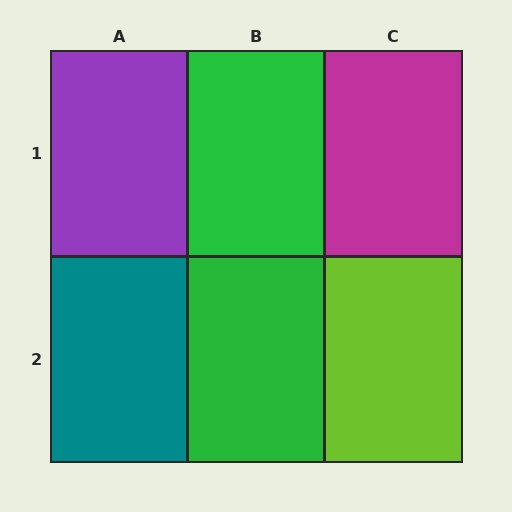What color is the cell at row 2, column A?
Teal.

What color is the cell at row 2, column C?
Lime.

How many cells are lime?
1 cell is lime.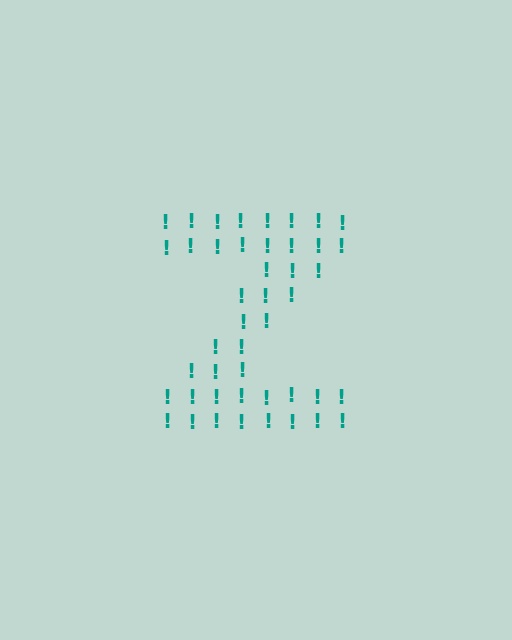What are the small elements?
The small elements are exclamation marks.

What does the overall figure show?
The overall figure shows the letter Z.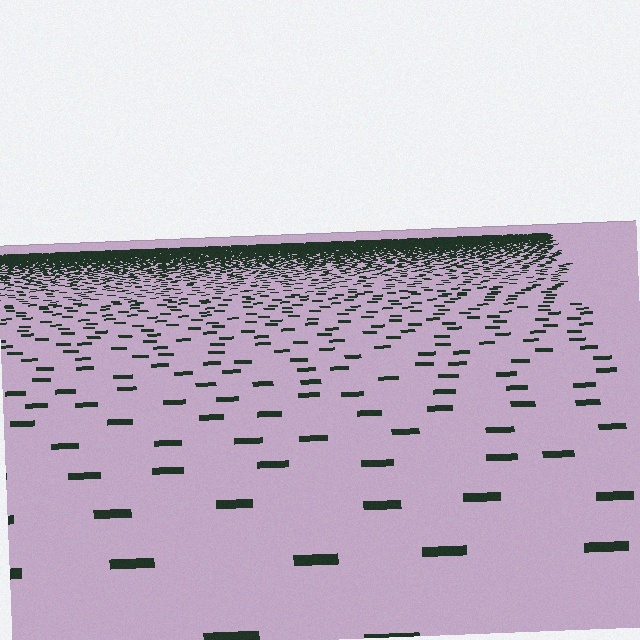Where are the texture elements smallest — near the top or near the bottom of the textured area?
Near the top.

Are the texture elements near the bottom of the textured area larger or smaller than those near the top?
Larger. Near the bottom, elements are closer to the viewer and appear at a bigger on-screen size.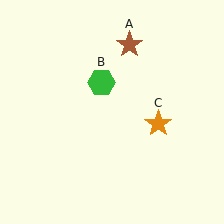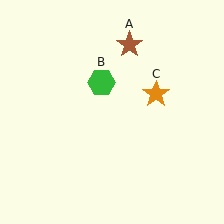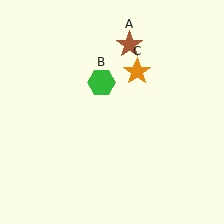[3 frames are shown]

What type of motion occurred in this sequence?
The orange star (object C) rotated counterclockwise around the center of the scene.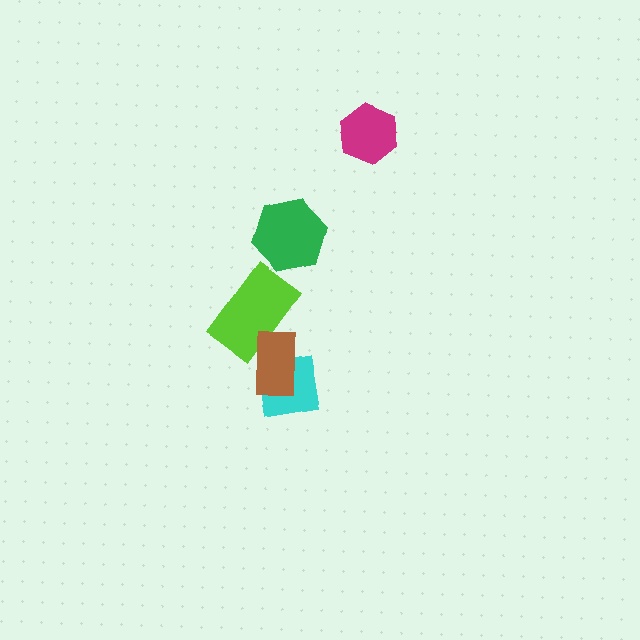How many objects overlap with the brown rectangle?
2 objects overlap with the brown rectangle.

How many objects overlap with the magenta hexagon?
0 objects overlap with the magenta hexagon.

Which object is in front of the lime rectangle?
The brown rectangle is in front of the lime rectangle.